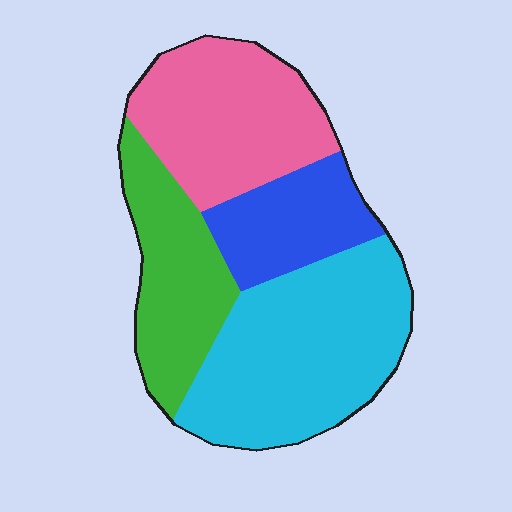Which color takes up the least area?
Blue, at roughly 15%.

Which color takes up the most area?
Cyan, at roughly 35%.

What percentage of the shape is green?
Green takes up between a sixth and a third of the shape.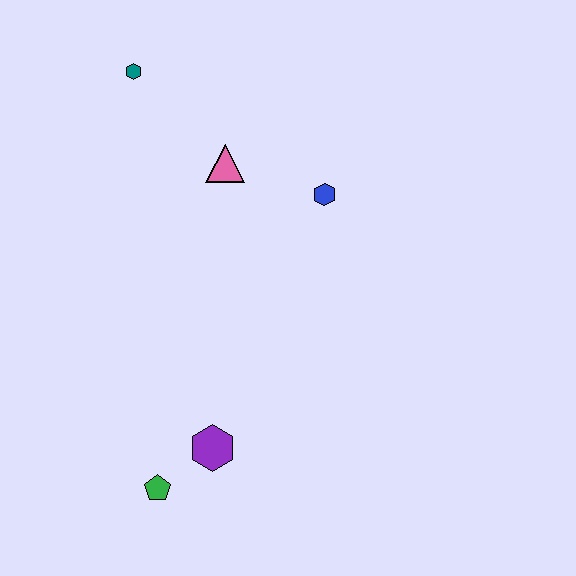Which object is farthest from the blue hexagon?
The green pentagon is farthest from the blue hexagon.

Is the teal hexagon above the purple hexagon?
Yes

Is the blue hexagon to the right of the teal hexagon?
Yes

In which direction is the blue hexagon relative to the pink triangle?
The blue hexagon is to the right of the pink triangle.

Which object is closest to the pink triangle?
The blue hexagon is closest to the pink triangle.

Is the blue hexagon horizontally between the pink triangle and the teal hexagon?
No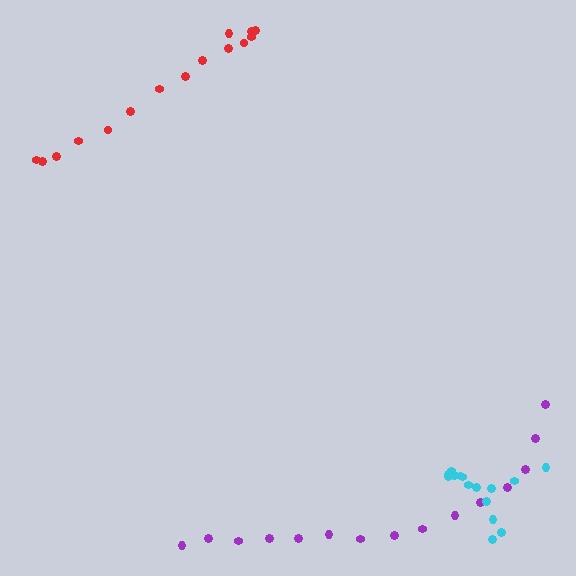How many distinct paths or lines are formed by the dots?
There are 3 distinct paths.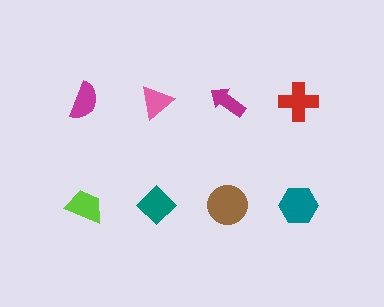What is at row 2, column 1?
A lime trapezoid.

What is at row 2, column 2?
A teal diamond.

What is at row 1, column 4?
A red cross.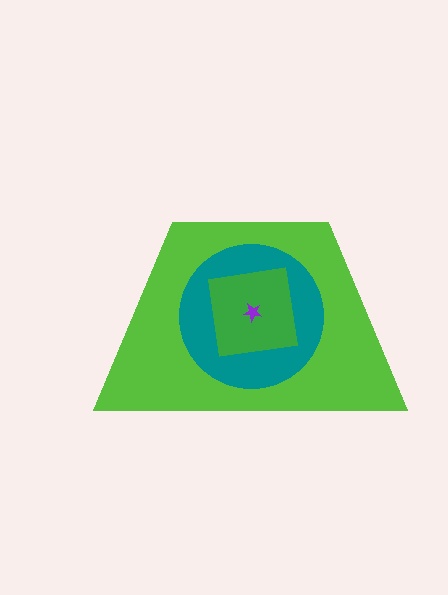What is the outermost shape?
The lime trapezoid.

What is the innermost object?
The purple star.